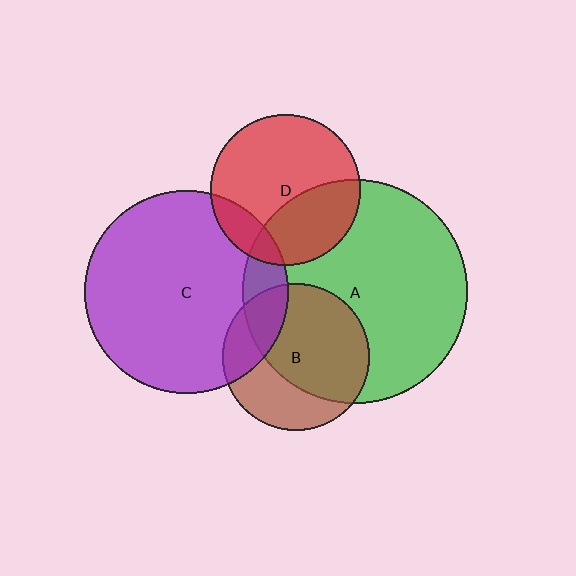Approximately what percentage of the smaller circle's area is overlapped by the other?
Approximately 35%.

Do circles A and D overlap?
Yes.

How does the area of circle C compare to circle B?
Approximately 1.9 times.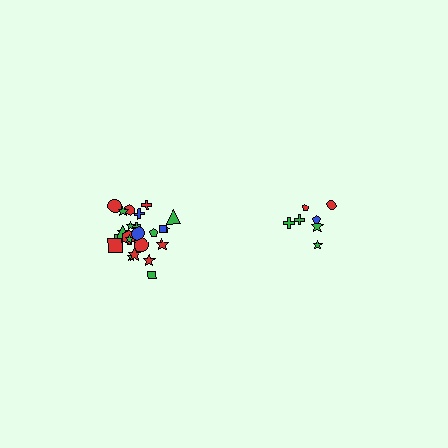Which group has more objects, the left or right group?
The left group.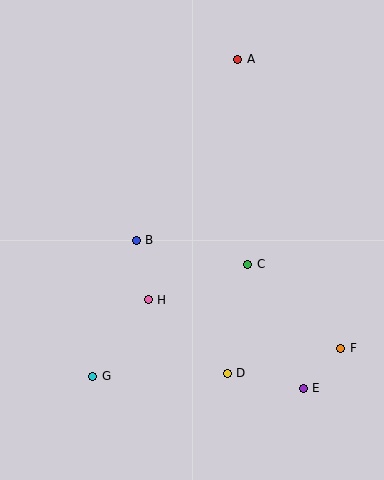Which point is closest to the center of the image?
Point B at (136, 240) is closest to the center.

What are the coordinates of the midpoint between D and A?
The midpoint between D and A is at (232, 216).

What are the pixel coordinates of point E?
Point E is at (303, 388).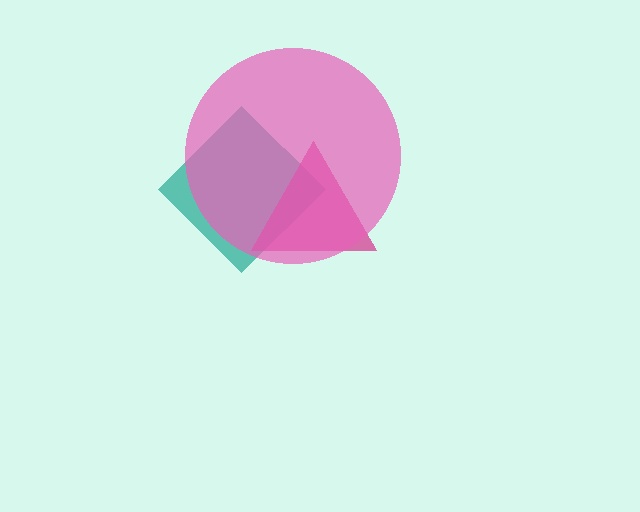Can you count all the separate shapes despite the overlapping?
Yes, there are 3 separate shapes.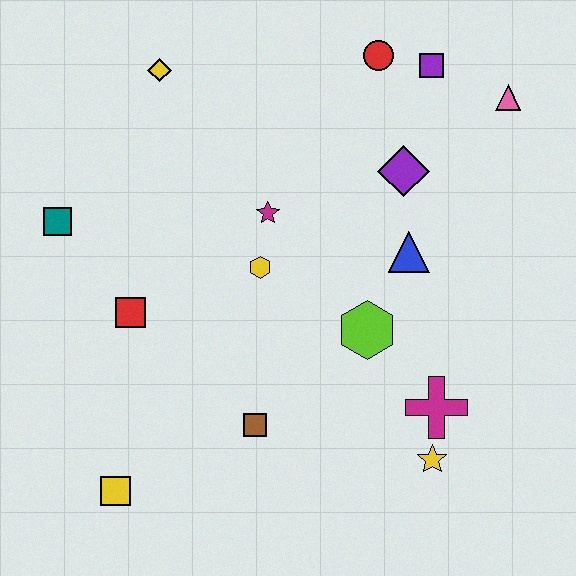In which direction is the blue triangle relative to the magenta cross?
The blue triangle is above the magenta cross.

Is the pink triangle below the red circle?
Yes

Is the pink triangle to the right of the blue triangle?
Yes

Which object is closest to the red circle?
The purple square is closest to the red circle.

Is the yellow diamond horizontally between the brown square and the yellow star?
No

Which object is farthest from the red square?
The pink triangle is farthest from the red square.